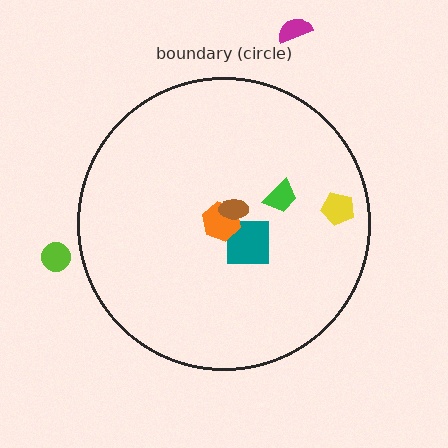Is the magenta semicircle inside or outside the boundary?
Outside.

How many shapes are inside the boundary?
5 inside, 2 outside.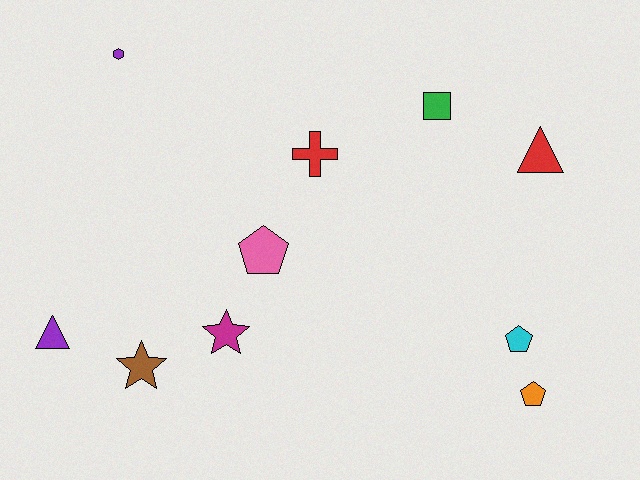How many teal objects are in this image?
There are no teal objects.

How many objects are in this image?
There are 10 objects.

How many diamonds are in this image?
There are no diamonds.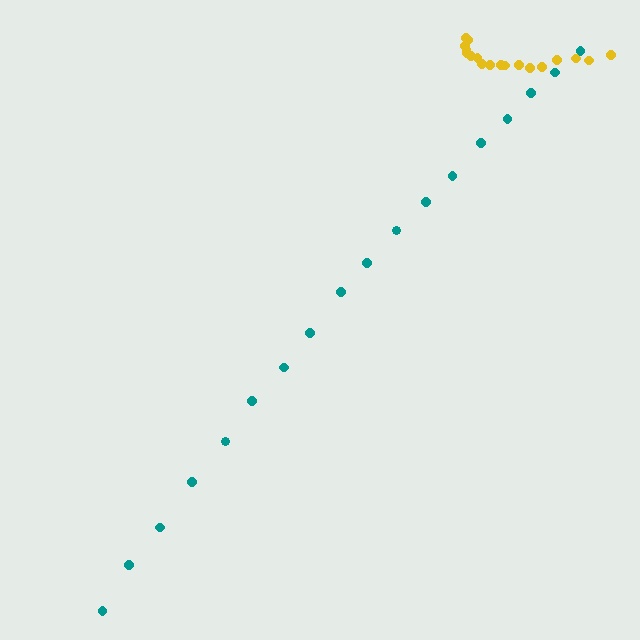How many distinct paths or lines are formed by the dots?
There are 2 distinct paths.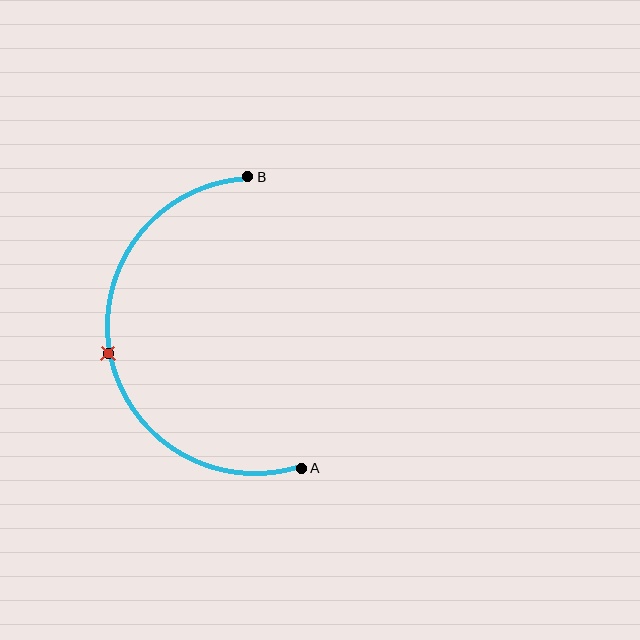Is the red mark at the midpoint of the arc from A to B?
Yes. The red mark lies on the arc at equal arc-length from both A and B — it is the arc midpoint.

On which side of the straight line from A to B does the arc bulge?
The arc bulges to the left of the straight line connecting A and B.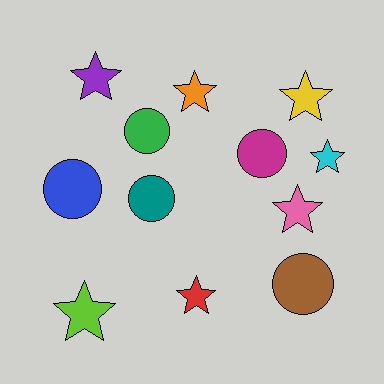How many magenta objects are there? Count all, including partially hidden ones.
There is 1 magenta object.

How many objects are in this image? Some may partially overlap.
There are 12 objects.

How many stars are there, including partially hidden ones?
There are 7 stars.